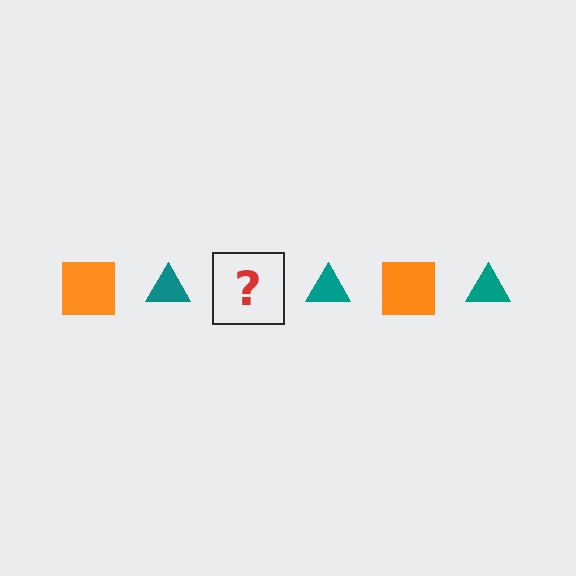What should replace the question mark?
The question mark should be replaced with an orange square.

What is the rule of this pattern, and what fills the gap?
The rule is that the pattern alternates between orange square and teal triangle. The gap should be filled with an orange square.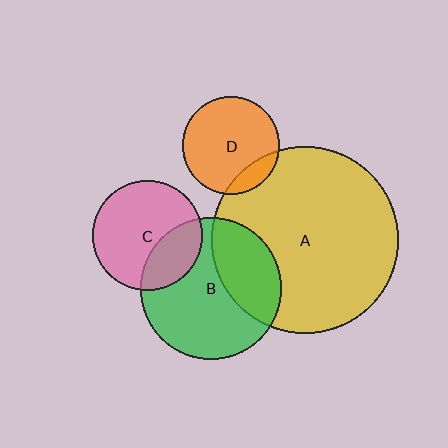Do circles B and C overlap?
Yes.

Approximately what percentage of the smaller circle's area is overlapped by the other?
Approximately 30%.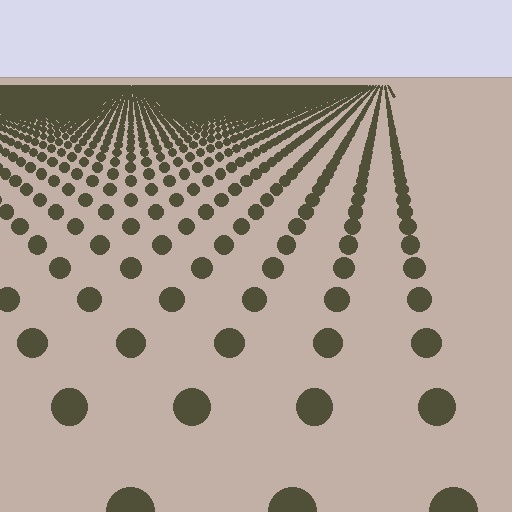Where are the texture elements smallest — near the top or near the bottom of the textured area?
Near the top.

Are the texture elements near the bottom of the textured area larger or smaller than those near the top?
Larger. Near the bottom, elements are closer to the viewer and appear at a bigger on-screen size.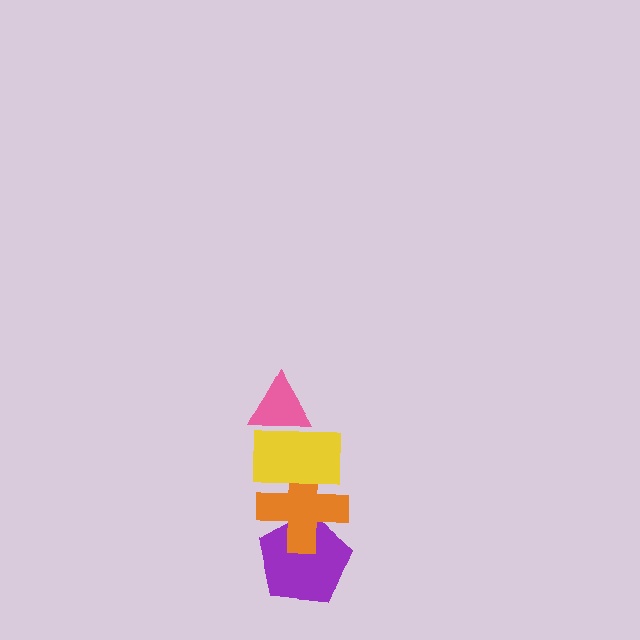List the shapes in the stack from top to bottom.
From top to bottom: the pink triangle, the yellow rectangle, the orange cross, the purple pentagon.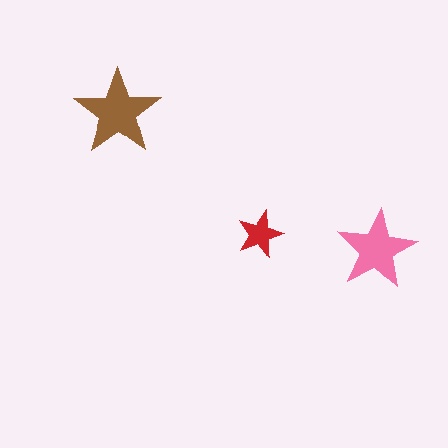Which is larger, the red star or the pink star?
The pink one.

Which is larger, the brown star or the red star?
The brown one.